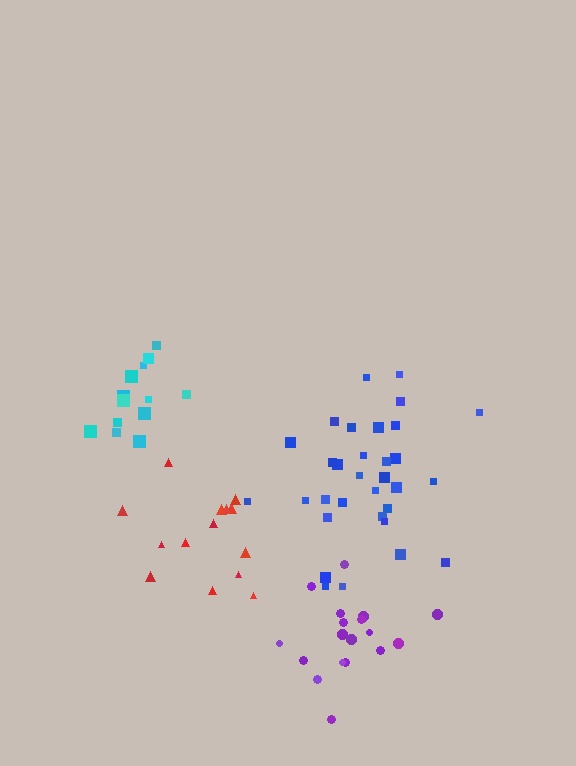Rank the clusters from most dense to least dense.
cyan, purple, red, blue.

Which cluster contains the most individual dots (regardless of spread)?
Blue (32).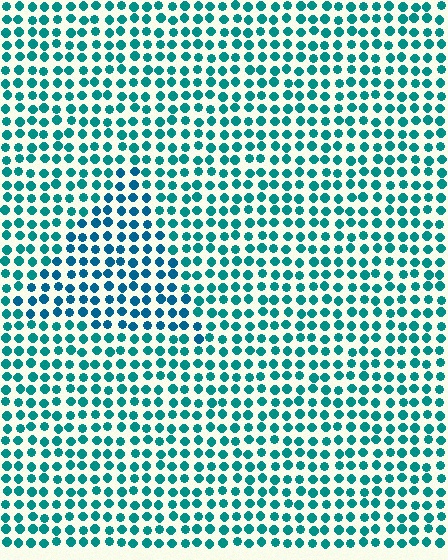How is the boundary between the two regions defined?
The boundary is defined purely by a slight shift in hue (about 23 degrees). Spacing, size, and orientation are identical on both sides.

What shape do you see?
I see a triangle.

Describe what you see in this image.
The image is filled with small teal elements in a uniform arrangement. A triangle-shaped region is visible where the elements are tinted to a slightly different hue, forming a subtle color boundary.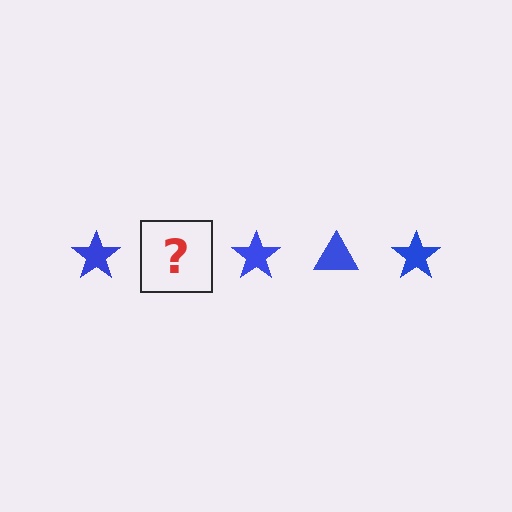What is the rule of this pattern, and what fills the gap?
The rule is that the pattern cycles through star, triangle shapes in blue. The gap should be filled with a blue triangle.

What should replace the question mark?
The question mark should be replaced with a blue triangle.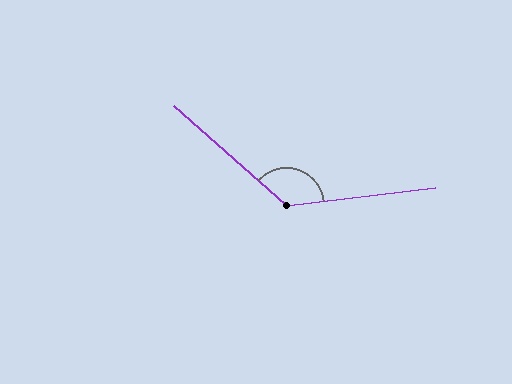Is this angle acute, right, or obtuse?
It is obtuse.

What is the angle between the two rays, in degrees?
Approximately 131 degrees.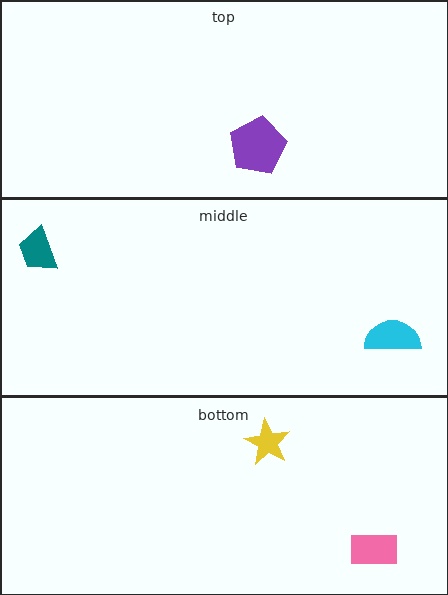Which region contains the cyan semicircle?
The middle region.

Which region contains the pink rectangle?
The bottom region.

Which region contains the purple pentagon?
The top region.